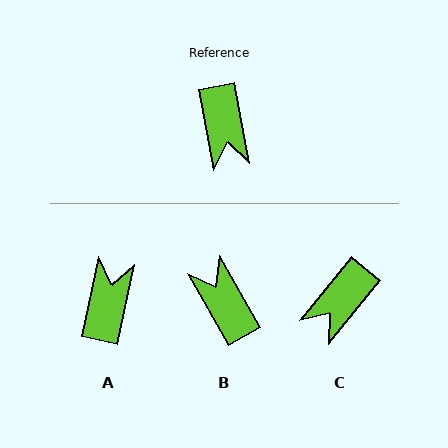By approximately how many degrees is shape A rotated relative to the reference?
Approximately 157 degrees counter-clockwise.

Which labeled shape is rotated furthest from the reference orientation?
B, about 161 degrees away.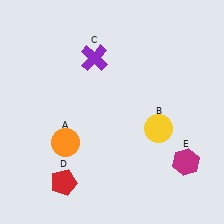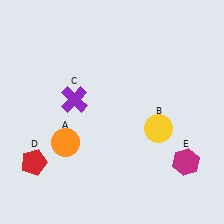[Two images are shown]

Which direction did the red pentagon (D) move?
The red pentagon (D) moved left.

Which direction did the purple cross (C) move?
The purple cross (C) moved down.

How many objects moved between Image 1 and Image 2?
2 objects moved between the two images.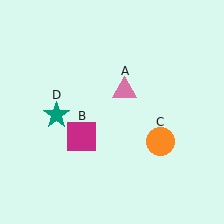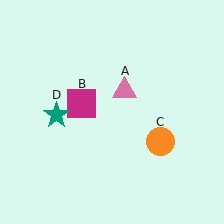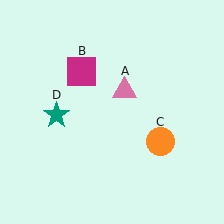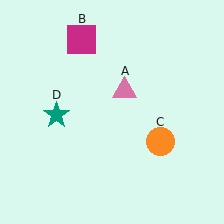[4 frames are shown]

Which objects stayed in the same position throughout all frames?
Pink triangle (object A) and orange circle (object C) and teal star (object D) remained stationary.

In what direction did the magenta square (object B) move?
The magenta square (object B) moved up.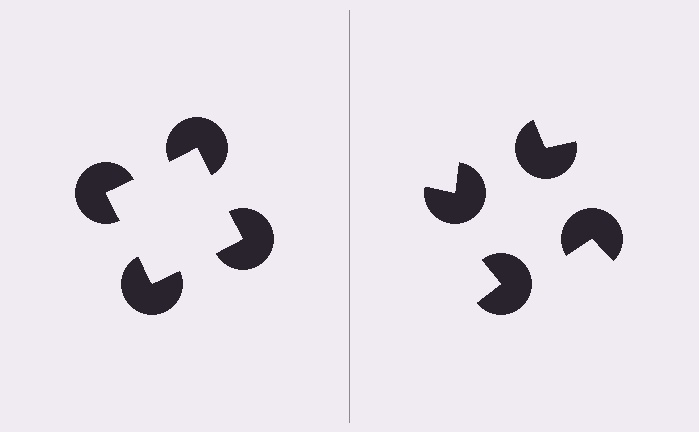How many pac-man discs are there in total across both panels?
8 — 4 on each side.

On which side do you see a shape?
An illusory square appears on the left side. On the right side the wedge cuts are rotated, so no coherent shape forms.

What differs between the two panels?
The pac-man discs are positioned identically on both sides; only the wedge orientations differ. On the left they align to a square; on the right they are misaligned.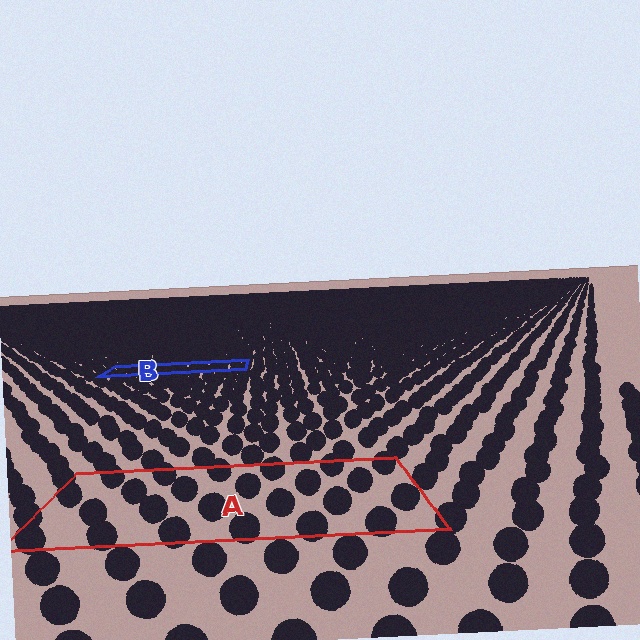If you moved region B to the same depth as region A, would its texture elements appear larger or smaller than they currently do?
They would appear larger. At a closer depth, the same texture elements are projected at a bigger on-screen size.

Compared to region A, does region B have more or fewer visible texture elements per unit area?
Region B has more texture elements per unit area — they are packed more densely because it is farther away.